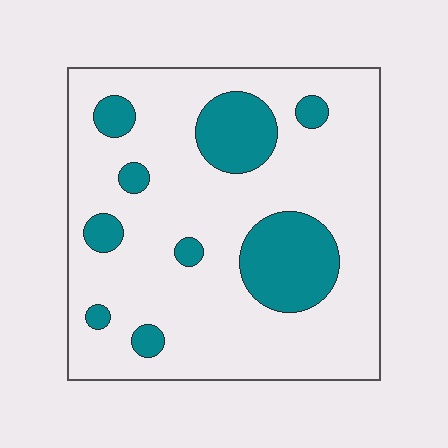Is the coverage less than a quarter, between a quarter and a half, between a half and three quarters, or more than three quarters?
Less than a quarter.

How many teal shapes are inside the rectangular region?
9.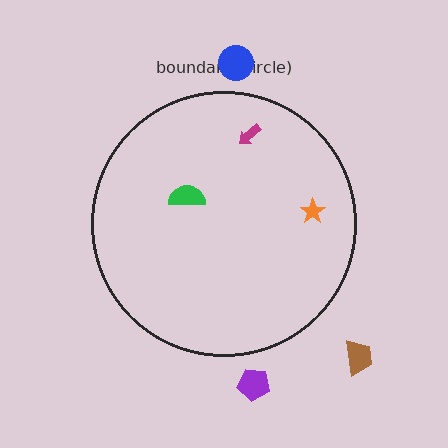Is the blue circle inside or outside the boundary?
Outside.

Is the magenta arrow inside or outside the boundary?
Inside.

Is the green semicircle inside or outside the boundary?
Inside.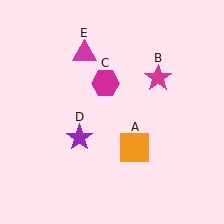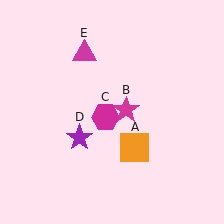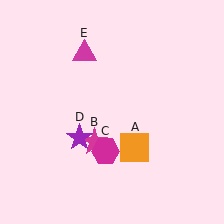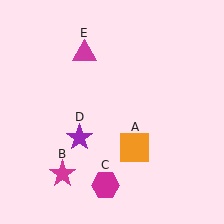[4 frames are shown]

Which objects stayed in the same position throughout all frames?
Orange square (object A) and purple star (object D) and magenta triangle (object E) remained stationary.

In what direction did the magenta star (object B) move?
The magenta star (object B) moved down and to the left.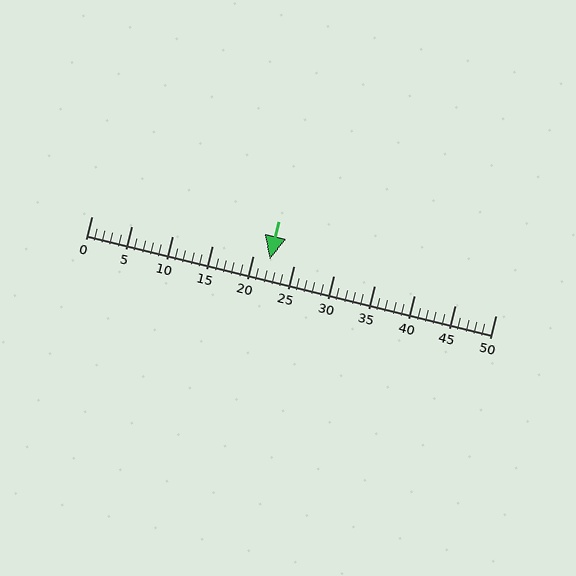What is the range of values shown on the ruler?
The ruler shows values from 0 to 50.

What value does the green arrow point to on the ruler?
The green arrow points to approximately 22.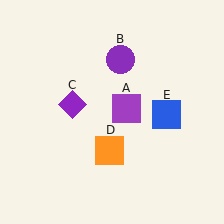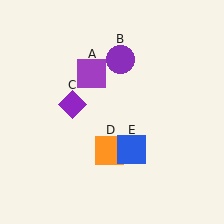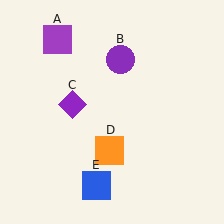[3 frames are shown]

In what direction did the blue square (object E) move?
The blue square (object E) moved down and to the left.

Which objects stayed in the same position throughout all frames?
Purple circle (object B) and purple diamond (object C) and orange square (object D) remained stationary.